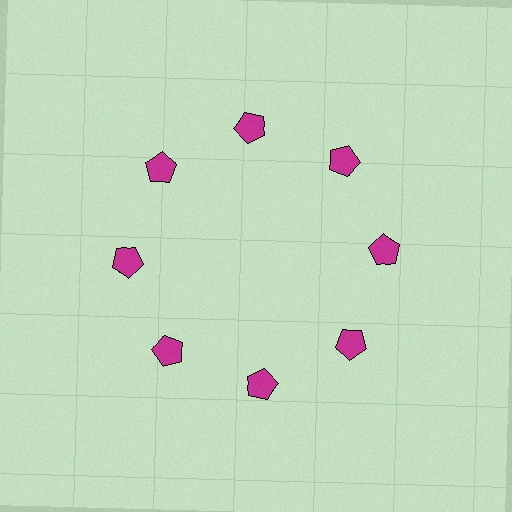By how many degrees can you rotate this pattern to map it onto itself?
The pattern maps onto itself every 45 degrees of rotation.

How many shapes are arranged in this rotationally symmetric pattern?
There are 8 shapes, arranged in 8 groups of 1.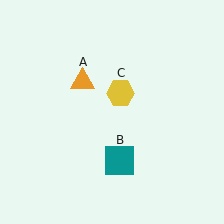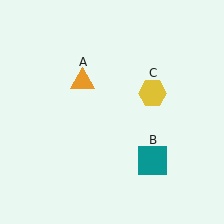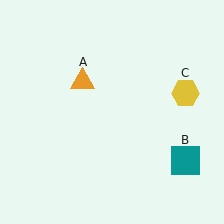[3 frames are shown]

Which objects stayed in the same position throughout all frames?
Orange triangle (object A) remained stationary.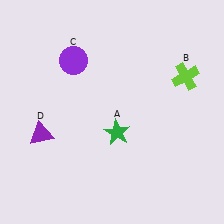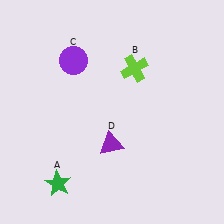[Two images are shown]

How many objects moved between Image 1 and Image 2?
3 objects moved between the two images.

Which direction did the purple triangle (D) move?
The purple triangle (D) moved right.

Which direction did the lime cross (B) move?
The lime cross (B) moved left.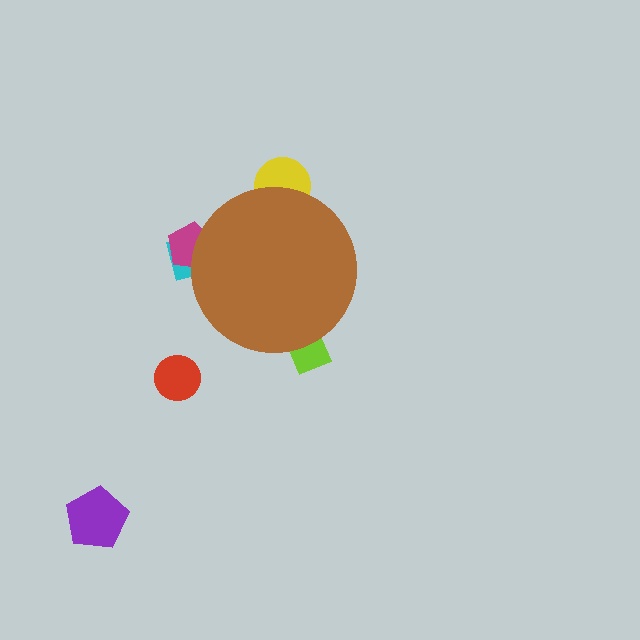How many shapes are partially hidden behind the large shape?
4 shapes are partially hidden.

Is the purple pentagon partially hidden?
No, the purple pentagon is fully visible.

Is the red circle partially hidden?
No, the red circle is fully visible.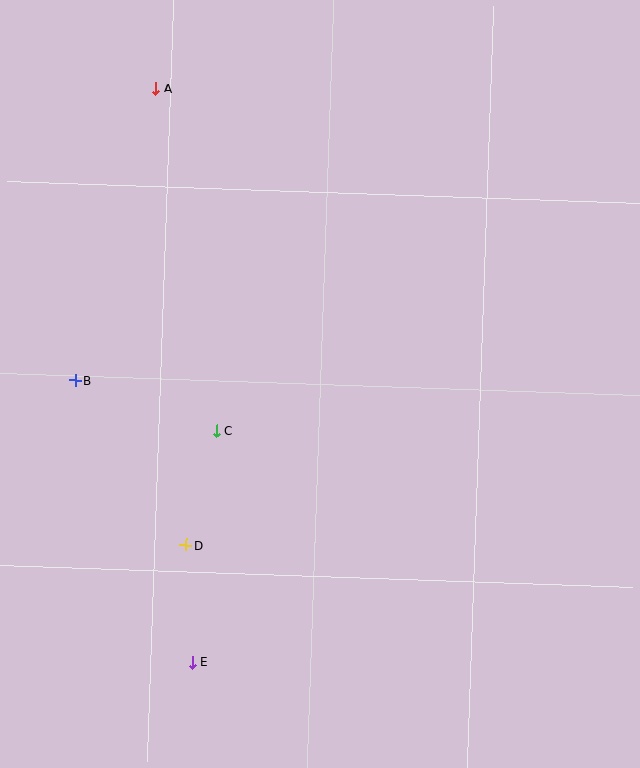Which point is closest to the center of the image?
Point C at (217, 430) is closest to the center.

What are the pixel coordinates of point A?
Point A is at (156, 89).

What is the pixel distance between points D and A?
The distance between D and A is 457 pixels.